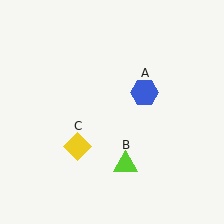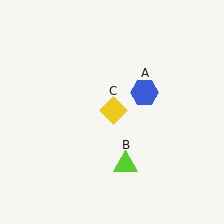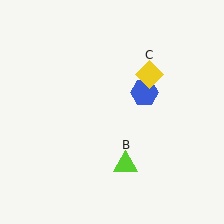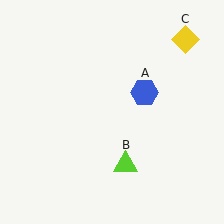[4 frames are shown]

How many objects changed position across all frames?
1 object changed position: yellow diamond (object C).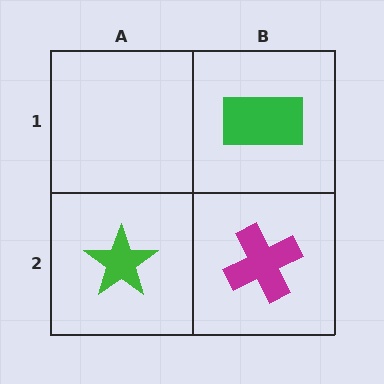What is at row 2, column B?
A magenta cross.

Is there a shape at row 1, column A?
No, that cell is empty.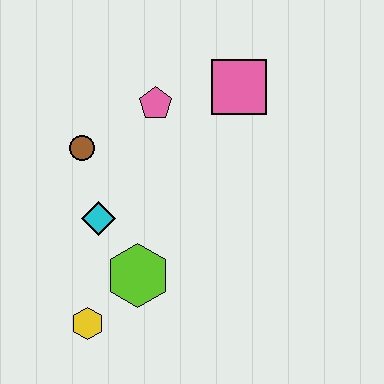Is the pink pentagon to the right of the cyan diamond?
Yes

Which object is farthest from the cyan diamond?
The pink square is farthest from the cyan diamond.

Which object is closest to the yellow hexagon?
The lime hexagon is closest to the yellow hexagon.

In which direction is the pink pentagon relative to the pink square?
The pink pentagon is to the left of the pink square.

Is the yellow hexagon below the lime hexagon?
Yes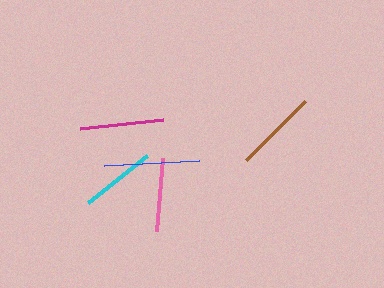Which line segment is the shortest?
The pink line is the shortest at approximately 74 pixels.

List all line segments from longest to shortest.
From longest to shortest: blue, magenta, brown, cyan, pink.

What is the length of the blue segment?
The blue segment is approximately 95 pixels long.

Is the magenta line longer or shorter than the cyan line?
The magenta line is longer than the cyan line.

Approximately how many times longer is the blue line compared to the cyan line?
The blue line is approximately 1.3 times the length of the cyan line.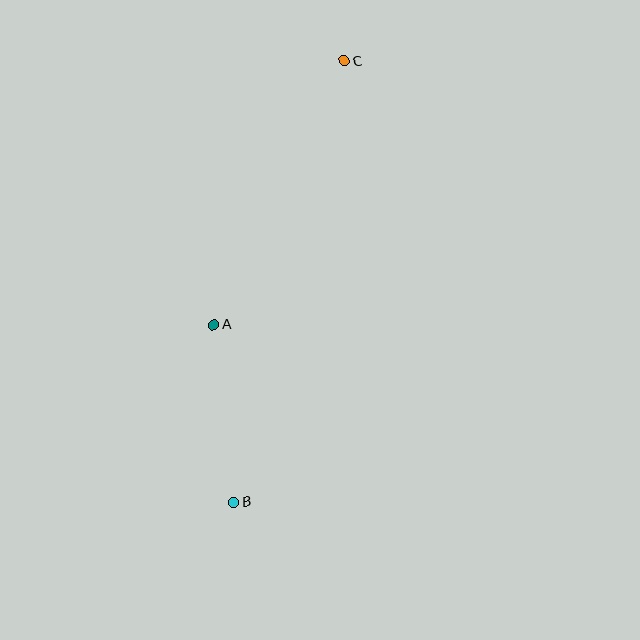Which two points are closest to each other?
Points A and B are closest to each other.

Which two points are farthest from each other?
Points B and C are farthest from each other.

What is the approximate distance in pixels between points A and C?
The distance between A and C is approximately 294 pixels.